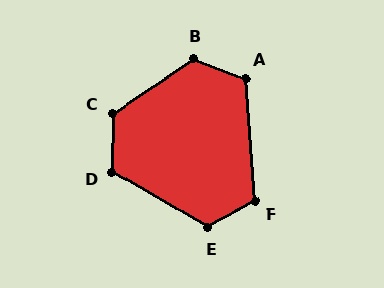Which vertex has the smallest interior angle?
A, at approximately 115 degrees.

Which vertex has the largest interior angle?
B, at approximately 126 degrees.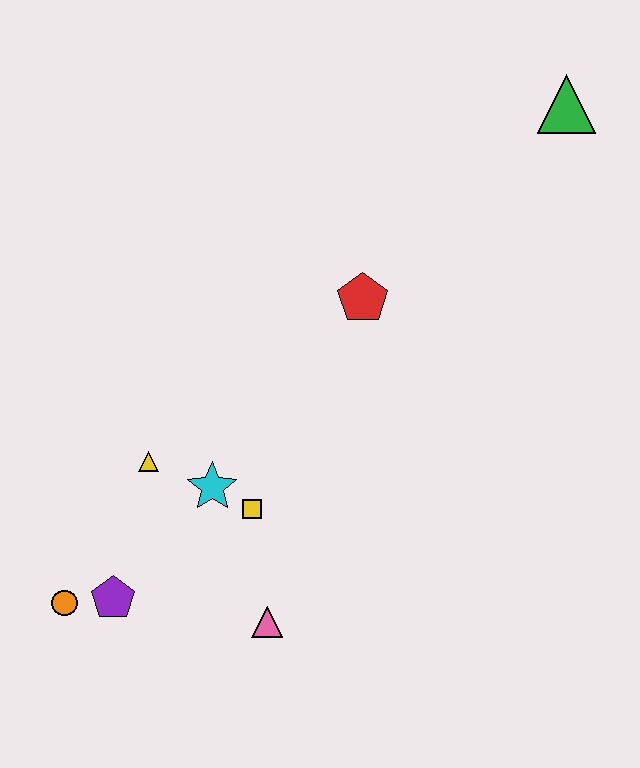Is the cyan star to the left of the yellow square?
Yes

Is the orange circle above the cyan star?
No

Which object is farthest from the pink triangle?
The green triangle is farthest from the pink triangle.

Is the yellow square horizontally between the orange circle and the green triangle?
Yes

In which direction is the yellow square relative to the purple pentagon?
The yellow square is to the right of the purple pentagon.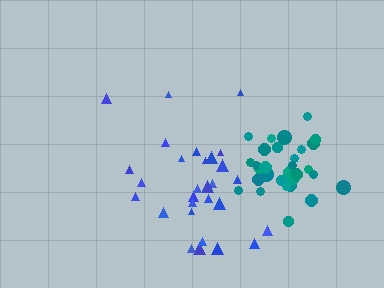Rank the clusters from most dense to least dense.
teal, blue.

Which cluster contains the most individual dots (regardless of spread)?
Teal (31).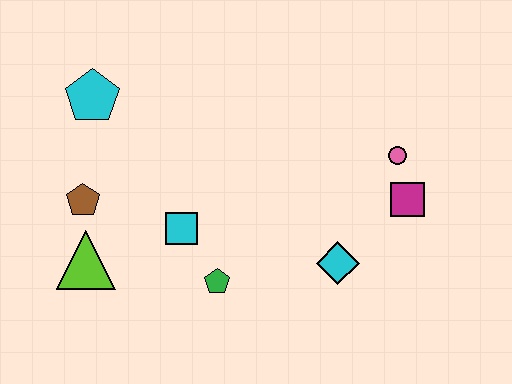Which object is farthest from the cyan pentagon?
The magenta square is farthest from the cyan pentagon.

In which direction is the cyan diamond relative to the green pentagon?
The cyan diamond is to the right of the green pentagon.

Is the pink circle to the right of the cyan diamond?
Yes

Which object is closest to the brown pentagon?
The lime triangle is closest to the brown pentagon.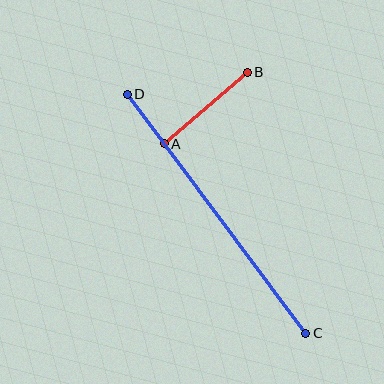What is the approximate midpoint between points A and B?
The midpoint is at approximately (206, 108) pixels.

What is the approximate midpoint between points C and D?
The midpoint is at approximately (217, 214) pixels.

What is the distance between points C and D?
The distance is approximately 298 pixels.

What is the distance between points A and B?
The distance is approximately 110 pixels.